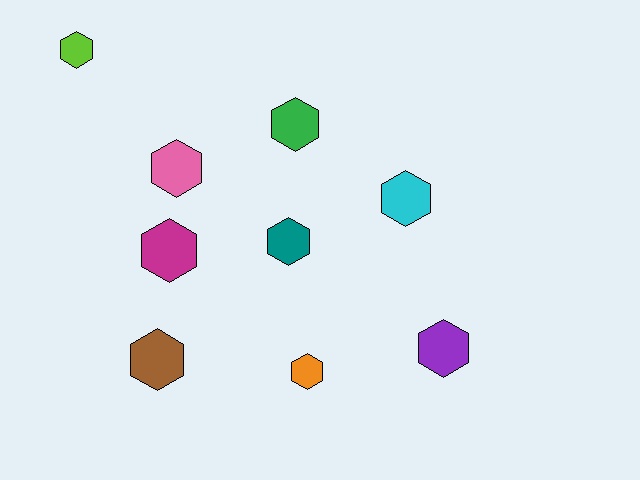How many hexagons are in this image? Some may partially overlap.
There are 9 hexagons.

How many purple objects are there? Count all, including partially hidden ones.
There is 1 purple object.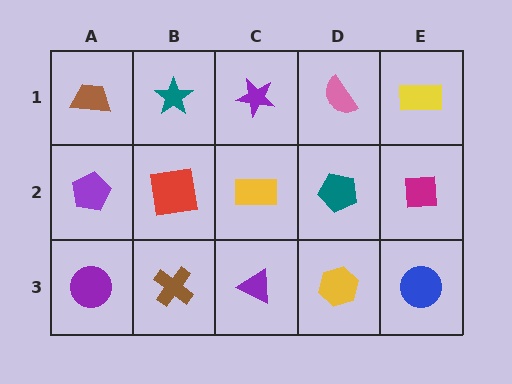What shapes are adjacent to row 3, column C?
A yellow rectangle (row 2, column C), a brown cross (row 3, column B), a yellow hexagon (row 3, column D).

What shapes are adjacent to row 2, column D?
A pink semicircle (row 1, column D), a yellow hexagon (row 3, column D), a yellow rectangle (row 2, column C), a magenta square (row 2, column E).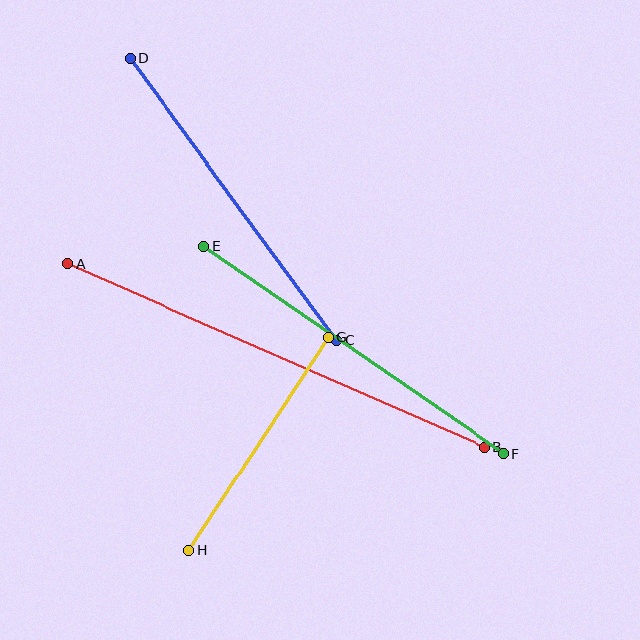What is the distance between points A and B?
The distance is approximately 454 pixels.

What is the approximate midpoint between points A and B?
The midpoint is at approximately (276, 355) pixels.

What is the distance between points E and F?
The distance is approximately 364 pixels.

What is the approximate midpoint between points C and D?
The midpoint is at approximately (233, 199) pixels.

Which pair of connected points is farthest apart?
Points A and B are farthest apart.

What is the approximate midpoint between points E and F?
The midpoint is at approximately (354, 350) pixels.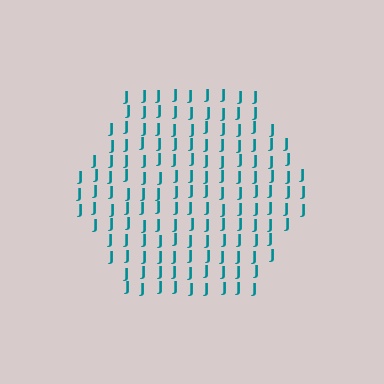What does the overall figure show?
The overall figure shows a hexagon.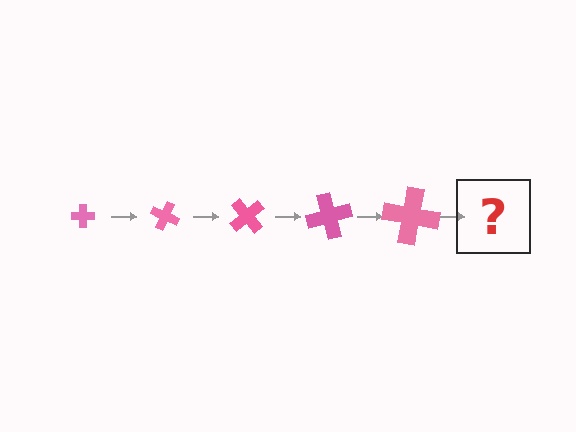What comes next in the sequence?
The next element should be a cross, larger than the previous one and rotated 125 degrees from the start.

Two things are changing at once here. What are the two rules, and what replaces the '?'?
The two rules are that the cross grows larger each step and it rotates 25 degrees each step. The '?' should be a cross, larger than the previous one and rotated 125 degrees from the start.